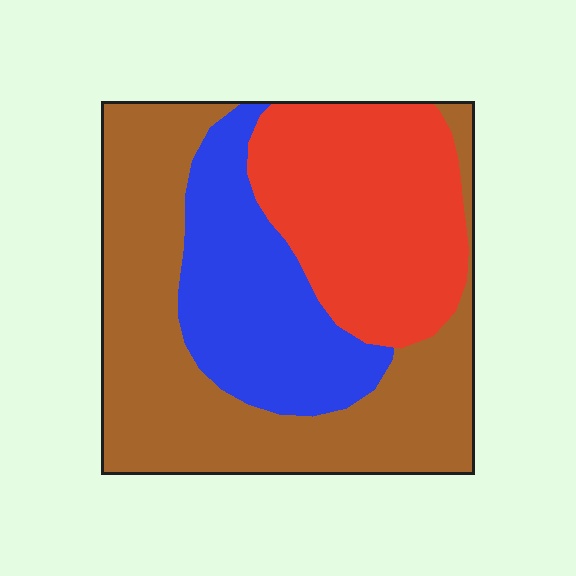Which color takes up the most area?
Brown, at roughly 45%.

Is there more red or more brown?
Brown.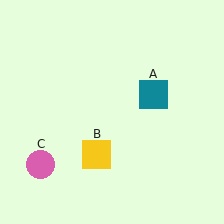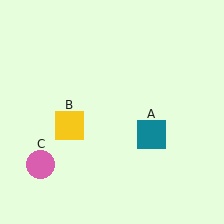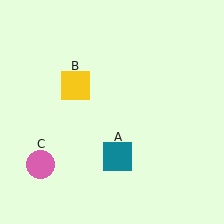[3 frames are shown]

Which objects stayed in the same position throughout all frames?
Pink circle (object C) remained stationary.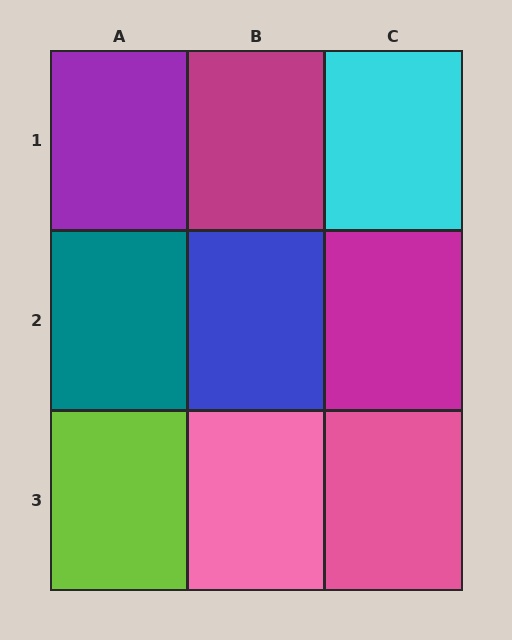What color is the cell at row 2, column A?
Teal.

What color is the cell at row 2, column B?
Blue.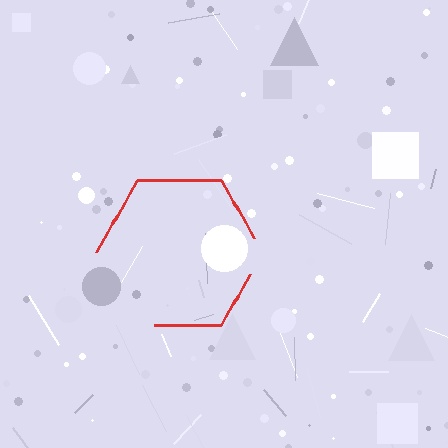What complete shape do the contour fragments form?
The contour fragments form a hexagon.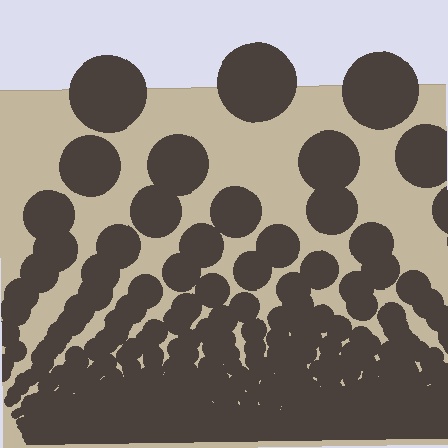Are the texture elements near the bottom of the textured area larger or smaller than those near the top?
Smaller. The gradient is inverted — elements near the bottom are smaller and denser.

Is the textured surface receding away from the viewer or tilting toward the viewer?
The surface appears to tilt toward the viewer. Texture elements get larger and sparser toward the top.